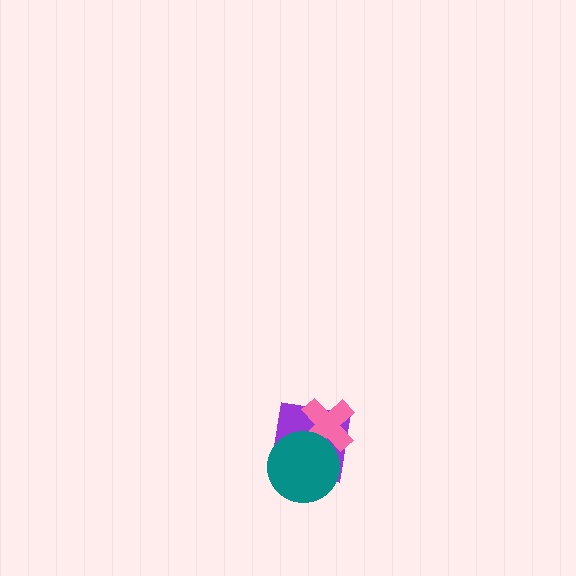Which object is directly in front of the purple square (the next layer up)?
The pink cross is directly in front of the purple square.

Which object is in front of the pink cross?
The teal circle is in front of the pink cross.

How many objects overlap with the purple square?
2 objects overlap with the purple square.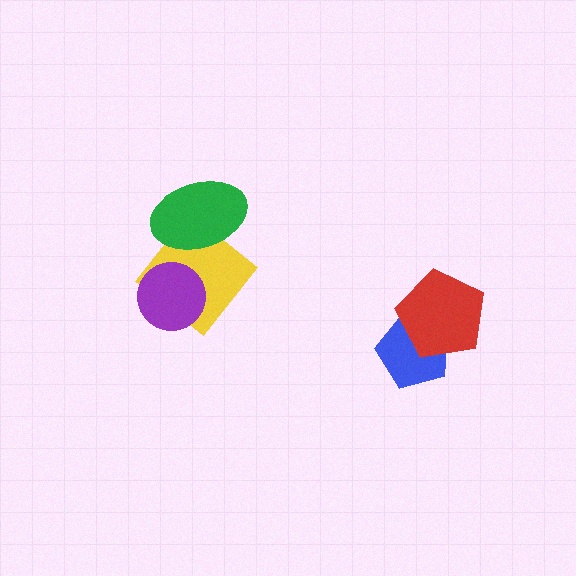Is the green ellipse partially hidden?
No, no other shape covers it.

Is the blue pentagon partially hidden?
Yes, it is partially covered by another shape.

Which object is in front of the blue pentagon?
The red pentagon is in front of the blue pentagon.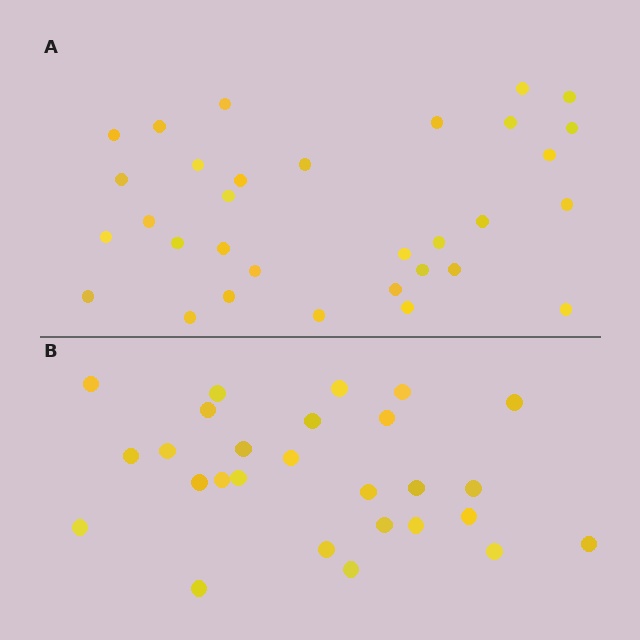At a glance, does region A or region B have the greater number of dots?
Region A (the top region) has more dots.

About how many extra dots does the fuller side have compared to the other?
Region A has about 5 more dots than region B.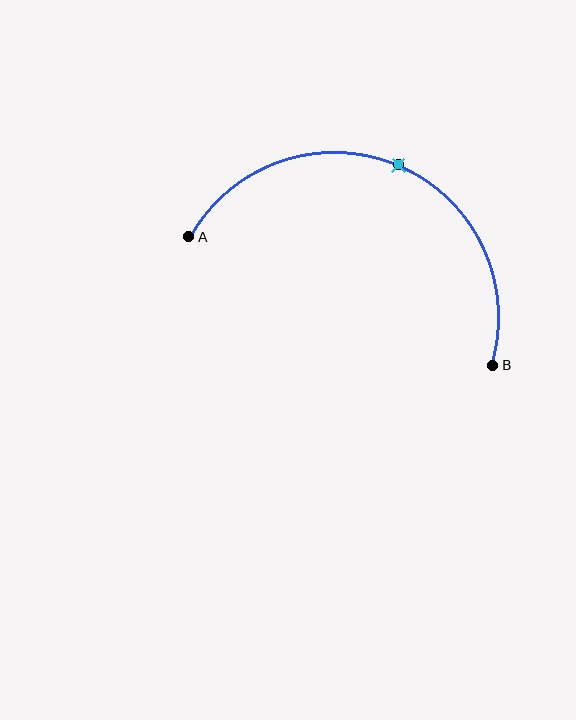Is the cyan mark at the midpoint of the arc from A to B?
Yes. The cyan mark lies on the arc at equal arc-length from both A and B — it is the arc midpoint.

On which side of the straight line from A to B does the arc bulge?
The arc bulges above the straight line connecting A and B.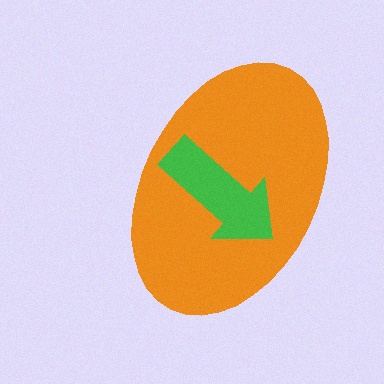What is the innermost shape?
The green arrow.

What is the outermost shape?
The orange ellipse.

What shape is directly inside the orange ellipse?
The green arrow.